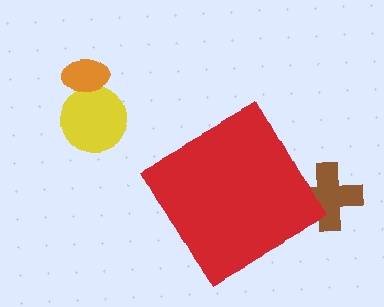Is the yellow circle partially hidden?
No, the yellow circle is fully visible.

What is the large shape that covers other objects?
A red diamond.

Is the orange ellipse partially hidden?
No, the orange ellipse is fully visible.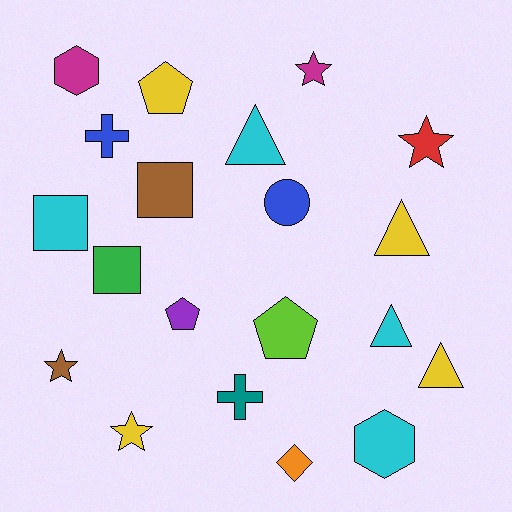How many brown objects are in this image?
There are 2 brown objects.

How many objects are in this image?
There are 20 objects.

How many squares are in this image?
There are 3 squares.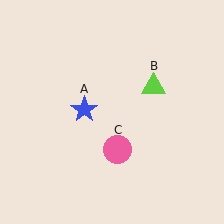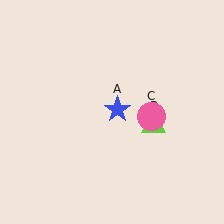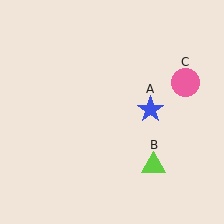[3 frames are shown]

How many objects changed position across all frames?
3 objects changed position: blue star (object A), lime triangle (object B), pink circle (object C).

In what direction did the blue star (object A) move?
The blue star (object A) moved right.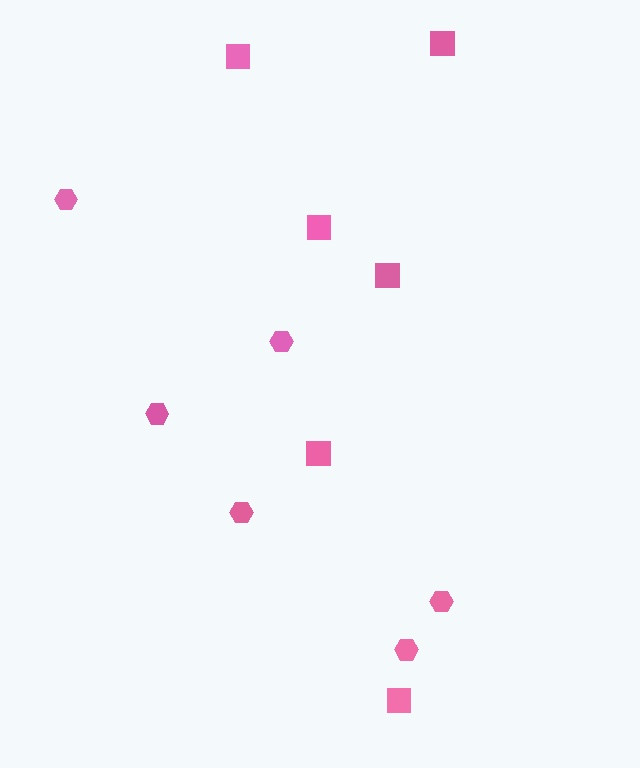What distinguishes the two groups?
There are 2 groups: one group of hexagons (6) and one group of squares (6).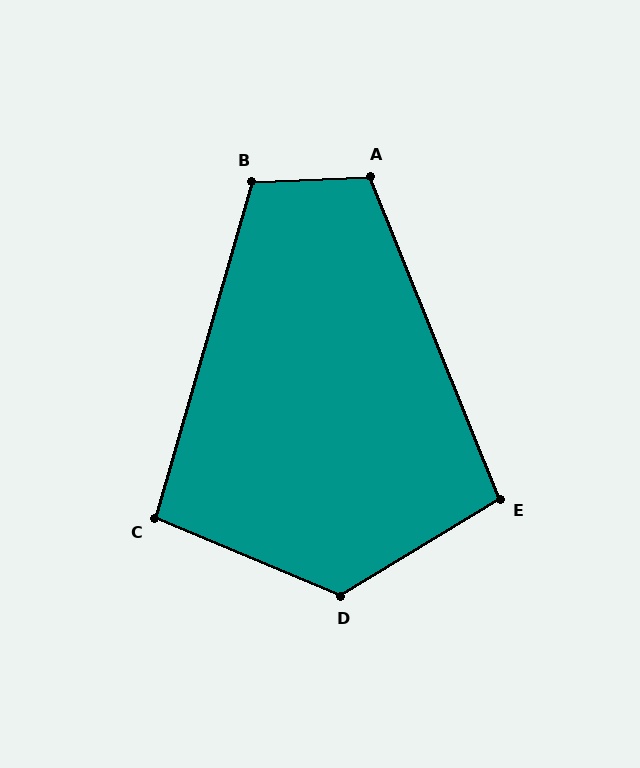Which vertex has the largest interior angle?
D, at approximately 126 degrees.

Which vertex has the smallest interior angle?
C, at approximately 97 degrees.